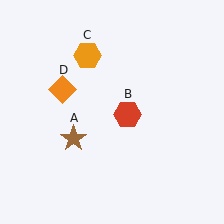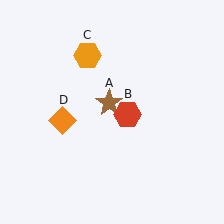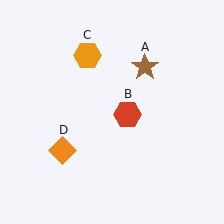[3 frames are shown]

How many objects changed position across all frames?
2 objects changed position: brown star (object A), orange diamond (object D).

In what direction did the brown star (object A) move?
The brown star (object A) moved up and to the right.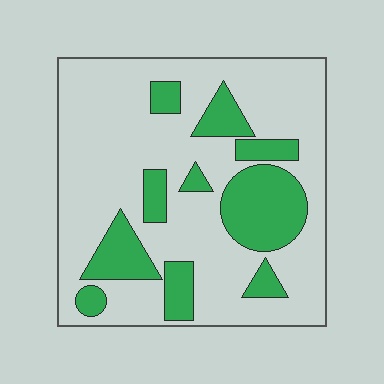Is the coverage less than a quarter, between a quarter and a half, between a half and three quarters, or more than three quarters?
Between a quarter and a half.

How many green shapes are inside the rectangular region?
10.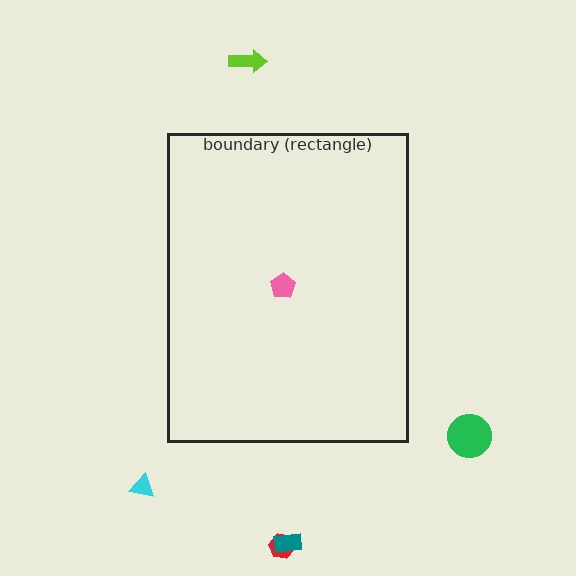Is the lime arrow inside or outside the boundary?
Outside.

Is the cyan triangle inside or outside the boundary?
Outside.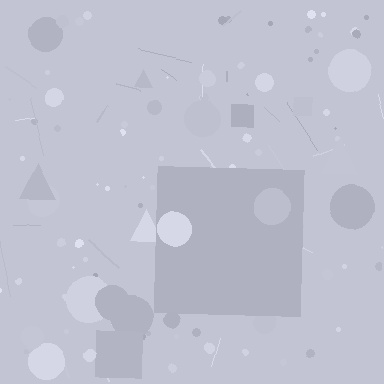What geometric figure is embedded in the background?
A square is embedded in the background.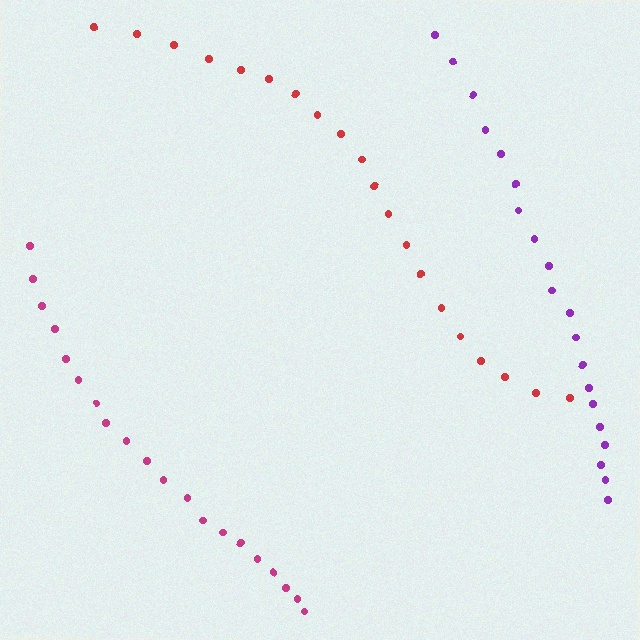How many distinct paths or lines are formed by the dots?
There are 3 distinct paths.